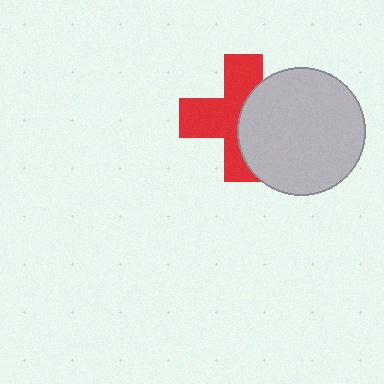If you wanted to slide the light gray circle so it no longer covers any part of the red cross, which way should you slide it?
Slide it right — that is the most direct way to separate the two shapes.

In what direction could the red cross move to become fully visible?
The red cross could move left. That would shift it out from behind the light gray circle entirely.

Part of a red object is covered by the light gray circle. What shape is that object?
It is a cross.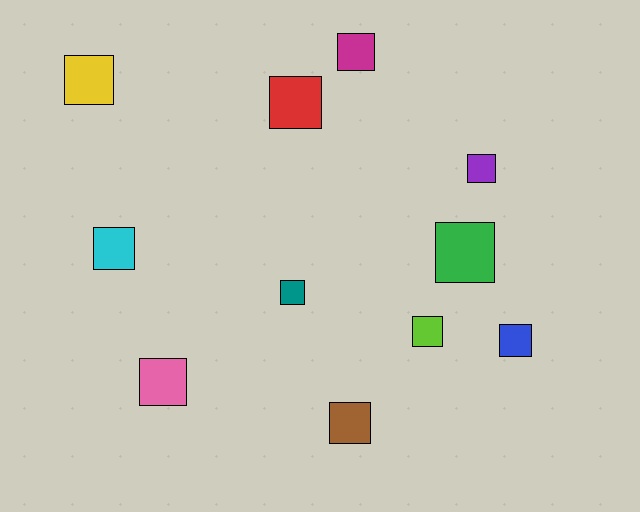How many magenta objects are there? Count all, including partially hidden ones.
There is 1 magenta object.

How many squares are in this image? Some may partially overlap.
There are 11 squares.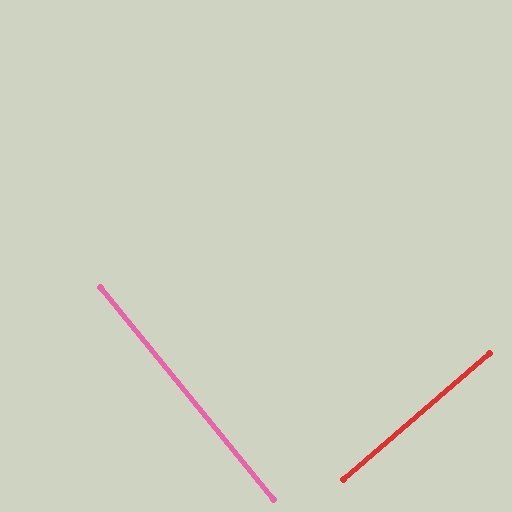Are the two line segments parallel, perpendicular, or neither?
Perpendicular — they meet at approximately 88°.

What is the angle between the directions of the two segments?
Approximately 88 degrees.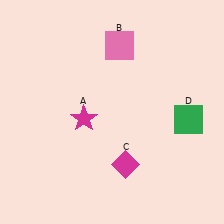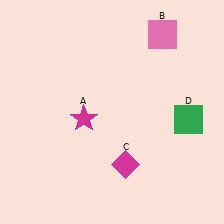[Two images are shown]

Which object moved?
The pink square (B) moved right.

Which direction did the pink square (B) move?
The pink square (B) moved right.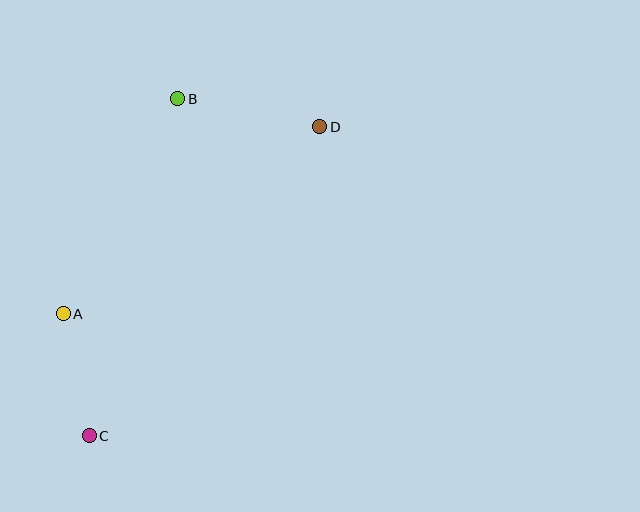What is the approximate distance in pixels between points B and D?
The distance between B and D is approximately 145 pixels.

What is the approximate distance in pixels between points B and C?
The distance between B and C is approximately 348 pixels.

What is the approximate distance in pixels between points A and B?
The distance between A and B is approximately 244 pixels.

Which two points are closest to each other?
Points A and C are closest to each other.